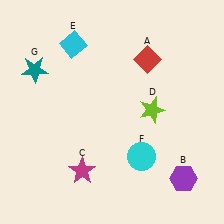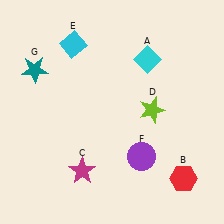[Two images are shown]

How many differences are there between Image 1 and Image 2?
There are 3 differences between the two images.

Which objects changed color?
A changed from red to cyan. B changed from purple to red. F changed from cyan to purple.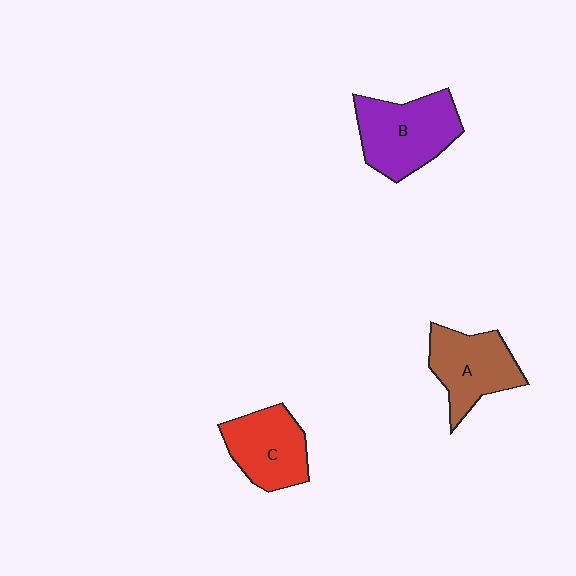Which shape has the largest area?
Shape B (purple).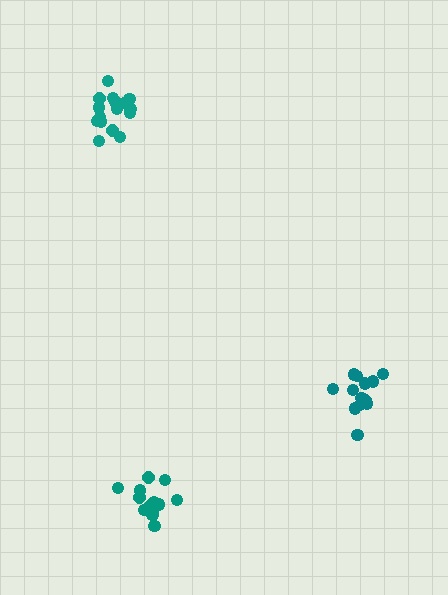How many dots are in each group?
Group 1: 14 dots, Group 2: 14 dots, Group 3: 16 dots (44 total).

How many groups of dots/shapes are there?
There are 3 groups.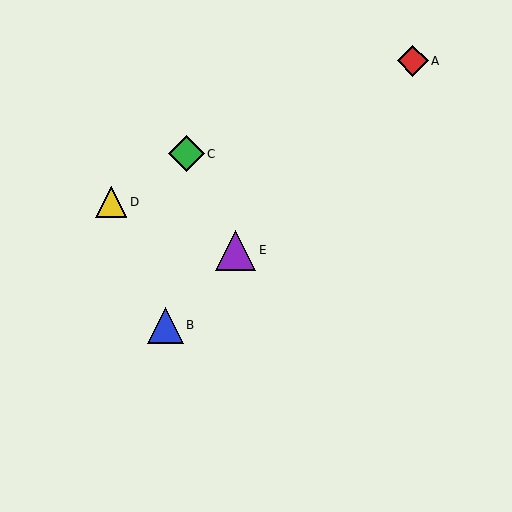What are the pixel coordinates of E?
Object E is at (236, 250).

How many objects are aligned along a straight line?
3 objects (A, B, E) are aligned along a straight line.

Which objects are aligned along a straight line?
Objects A, B, E are aligned along a straight line.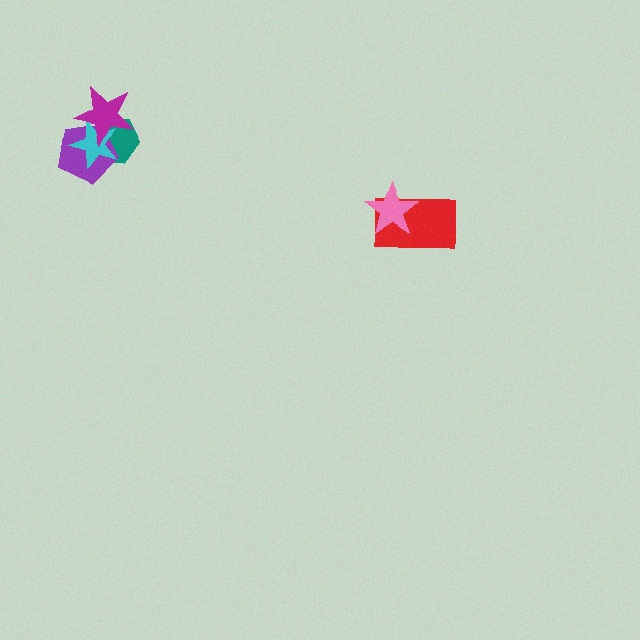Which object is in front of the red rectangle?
The pink star is in front of the red rectangle.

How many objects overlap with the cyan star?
3 objects overlap with the cyan star.